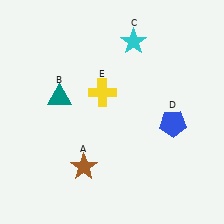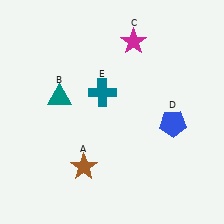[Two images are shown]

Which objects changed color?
C changed from cyan to magenta. E changed from yellow to teal.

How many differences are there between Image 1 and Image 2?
There are 2 differences between the two images.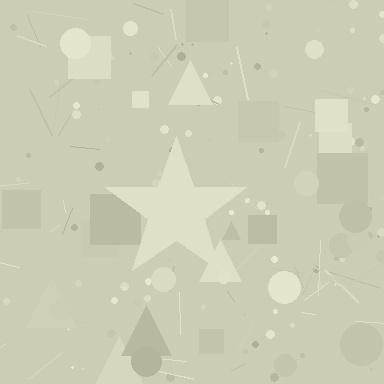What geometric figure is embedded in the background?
A star is embedded in the background.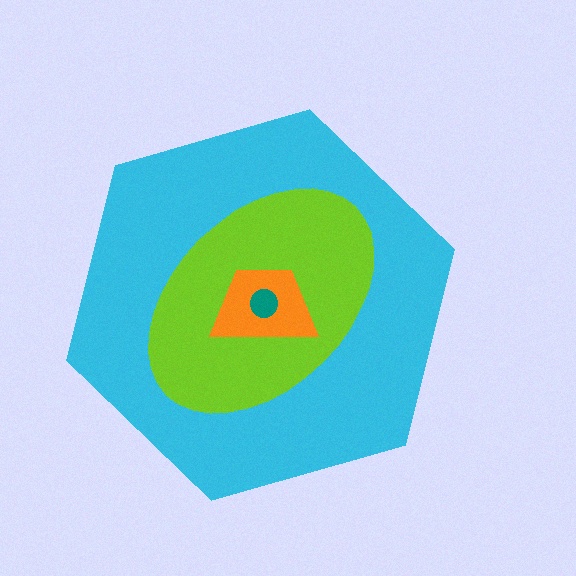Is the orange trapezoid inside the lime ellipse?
Yes.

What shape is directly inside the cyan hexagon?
The lime ellipse.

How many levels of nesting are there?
4.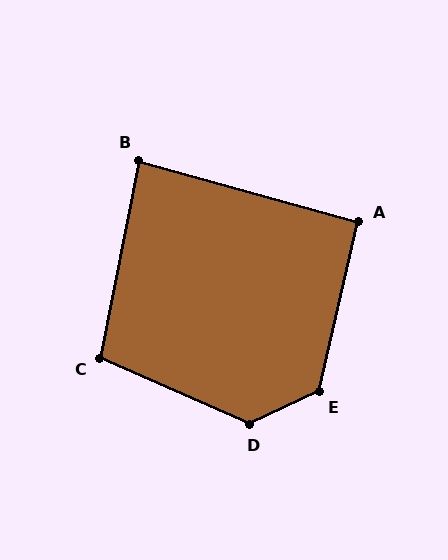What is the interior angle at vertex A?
Approximately 92 degrees (approximately right).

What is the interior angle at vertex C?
Approximately 103 degrees (obtuse).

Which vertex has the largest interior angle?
D, at approximately 131 degrees.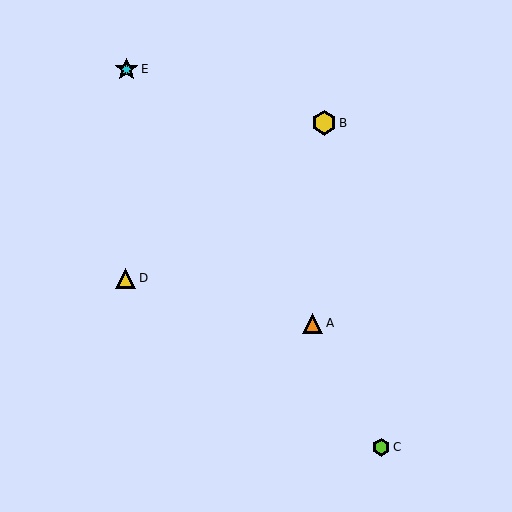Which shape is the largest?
The yellow hexagon (labeled B) is the largest.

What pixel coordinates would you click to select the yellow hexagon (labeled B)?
Click at (324, 123) to select the yellow hexagon B.